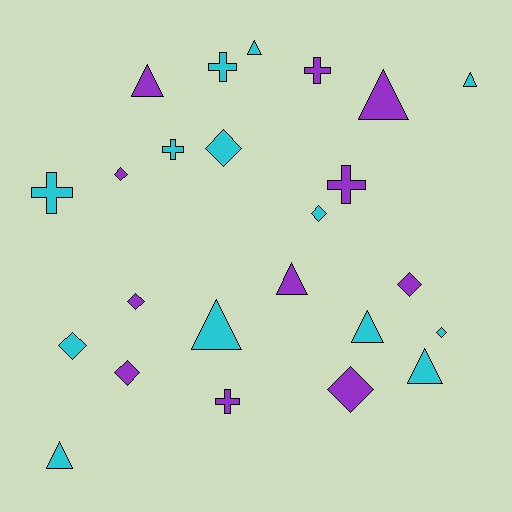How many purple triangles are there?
There are 3 purple triangles.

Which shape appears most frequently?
Diamond, with 9 objects.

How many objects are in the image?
There are 24 objects.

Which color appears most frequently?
Cyan, with 13 objects.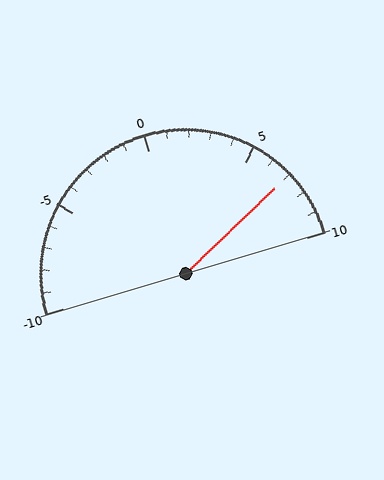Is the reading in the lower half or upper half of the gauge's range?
The reading is in the upper half of the range (-10 to 10).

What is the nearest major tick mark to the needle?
The nearest major tick mark is 5.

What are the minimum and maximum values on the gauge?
The gauge ranges from -10 to 10.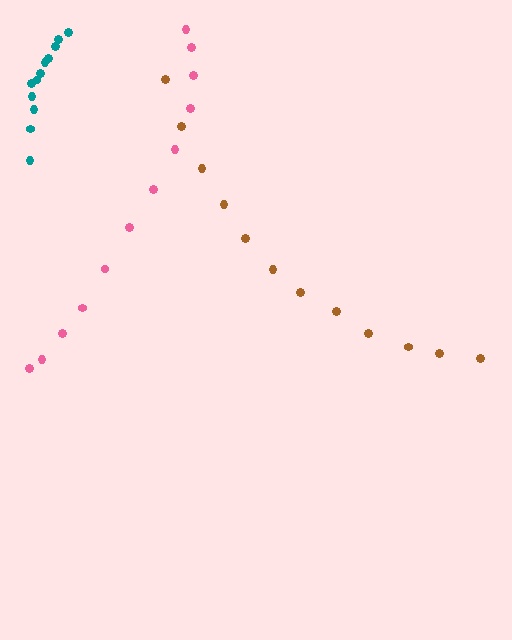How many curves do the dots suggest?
There are 3 distinct paths.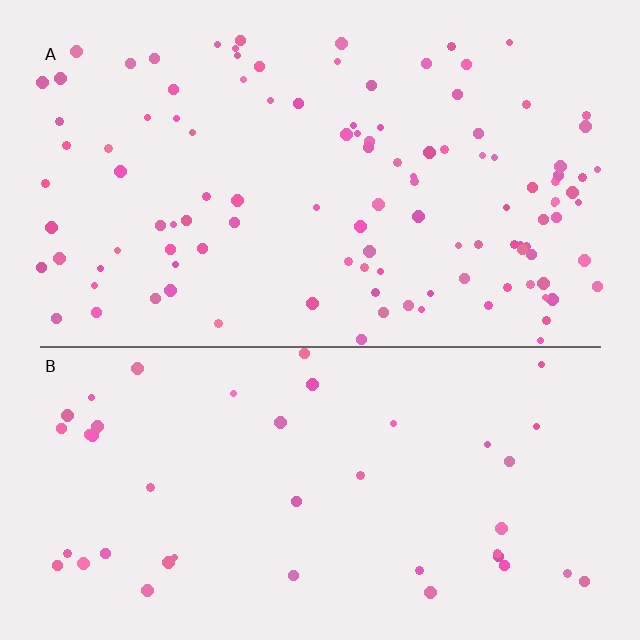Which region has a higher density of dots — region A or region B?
A (the top).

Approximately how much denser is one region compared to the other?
Approximately 2.7× — region A over region B.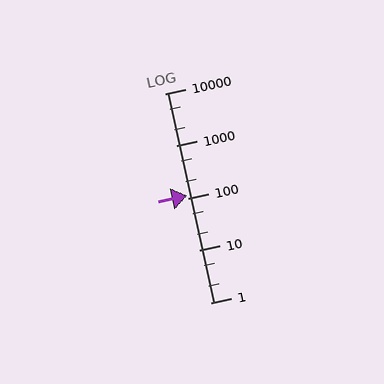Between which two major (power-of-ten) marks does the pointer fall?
The pointer is between 100 and 1000.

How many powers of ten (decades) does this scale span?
The scale spans 4 decades, from 1 to 10000.